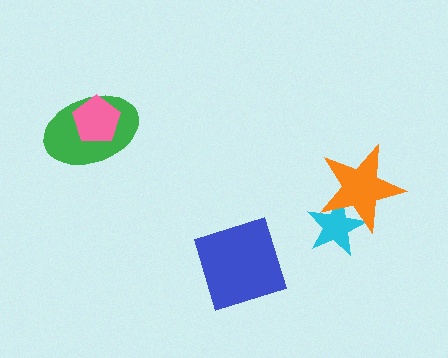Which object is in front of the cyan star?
The orange star is in front of the cyan star.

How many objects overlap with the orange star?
1 object overlaps with the orange star.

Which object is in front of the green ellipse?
The pink pentagon is in front of the green ellipse.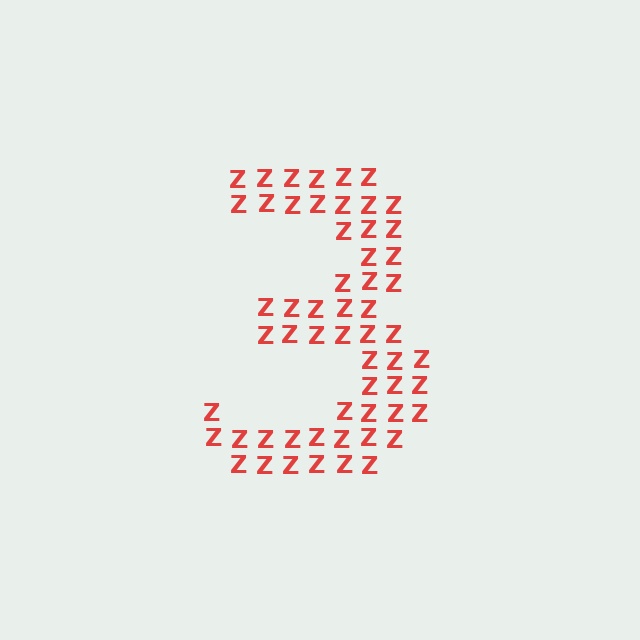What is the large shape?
The large shape is the digit 3.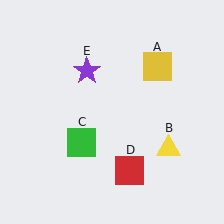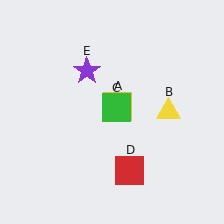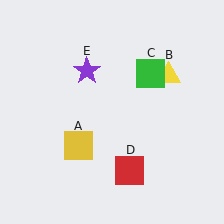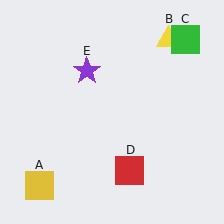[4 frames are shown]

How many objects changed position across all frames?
3 objects changed position: yellow square (object A), yellow triangle (object B), green square (object C).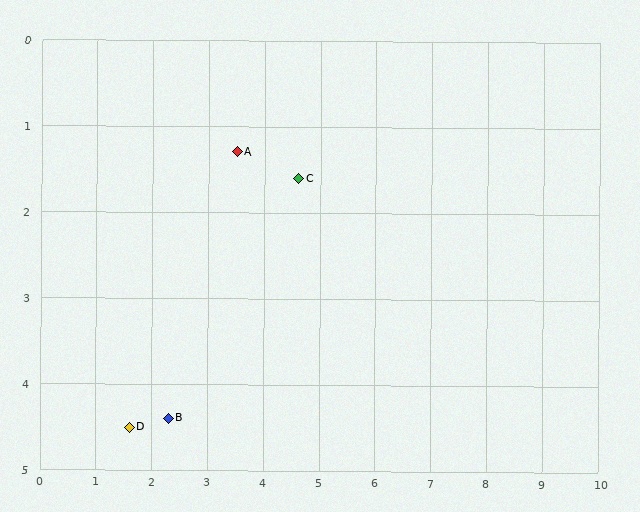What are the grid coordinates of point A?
Point A is at approximately (3.5, 1.3).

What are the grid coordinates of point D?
Point D is at approximately (1.6, 4.5).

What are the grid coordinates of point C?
Point C is at approximately (4.6, 1.6).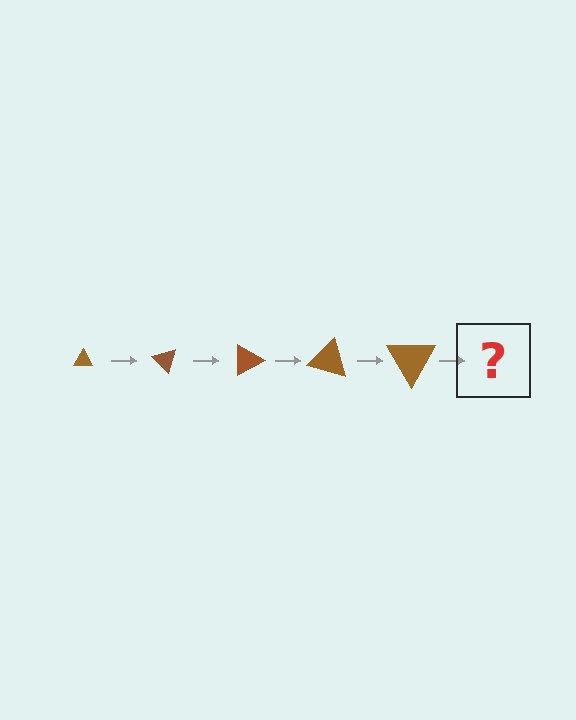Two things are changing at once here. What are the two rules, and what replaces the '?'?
The two rules are that the triangle grows larger each step and it rotates 45 degrees each step. The '?' should be a triangle, larger than the previous one and rotated 225 degrees from the start.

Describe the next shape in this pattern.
It should be a triangle, larger than the previous one and rotated 225 degrees from the start.